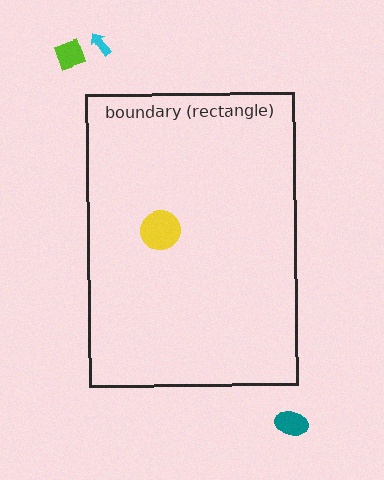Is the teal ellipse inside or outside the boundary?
Outside.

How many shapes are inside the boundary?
1 inside, 3 outside.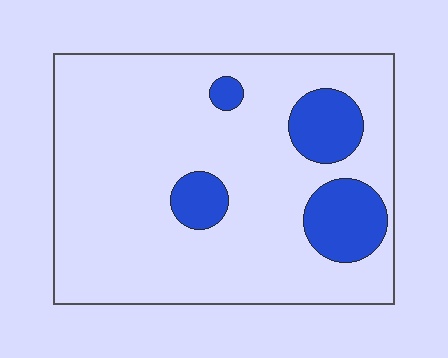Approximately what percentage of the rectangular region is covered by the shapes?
Approximately 15%.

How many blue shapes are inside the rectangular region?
4.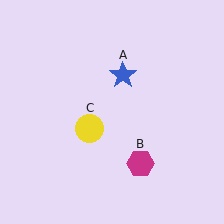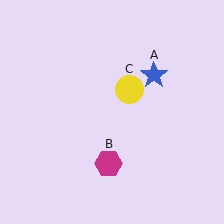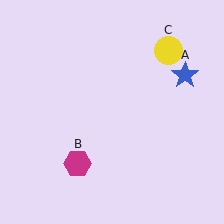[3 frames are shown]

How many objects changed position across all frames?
3 objects changed position: blue star (object A), magenta hexagon (object B), yellow circle (object C).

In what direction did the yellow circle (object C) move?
The yellow circle (object C) moved up and to the right.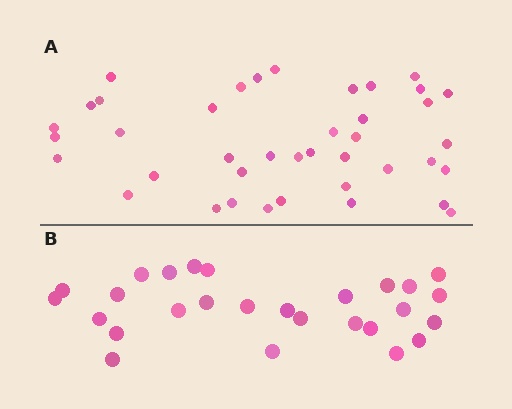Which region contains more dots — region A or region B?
Region A (the top region) has more dots.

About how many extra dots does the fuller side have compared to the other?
Region A has approximately 15 more dots than region B.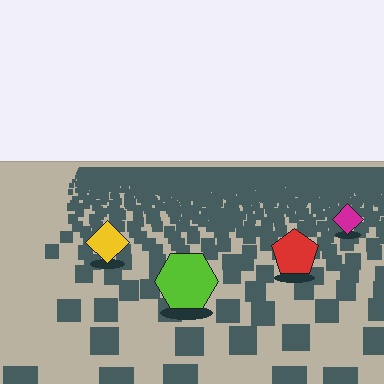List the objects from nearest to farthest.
From nearest to farthest: the lime hexagon, the red pentagon, the yellow diamond, the magenta diamond.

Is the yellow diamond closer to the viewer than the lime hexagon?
No. The lime hexagon is closer — you can tell from the texture gradient: the ground texture is coarser near it.